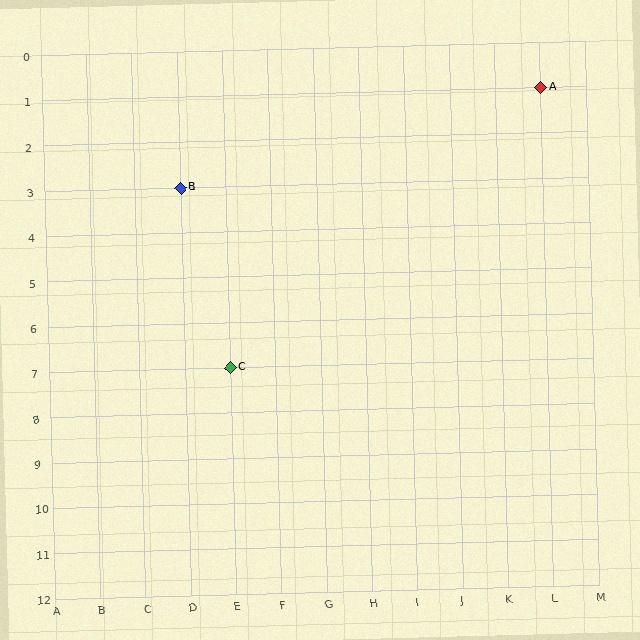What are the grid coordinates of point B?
Point B is at grid coordinates (D, 3).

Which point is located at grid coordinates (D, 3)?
Point B is at (D, 3).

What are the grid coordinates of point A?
Point A is at grid coordinates (L, 1).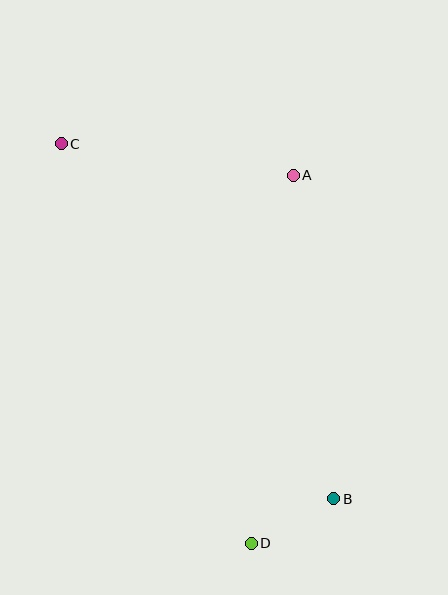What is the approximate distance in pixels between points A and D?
The distance between A and D is approximately 371 pixels.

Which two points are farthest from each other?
Points B and C are farthest from each other.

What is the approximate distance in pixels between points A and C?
The distance between A and C is approximately 234 pixels.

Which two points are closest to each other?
Points B and D are closest to each other.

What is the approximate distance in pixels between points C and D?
The distance between C and D is approximately 442 pixels.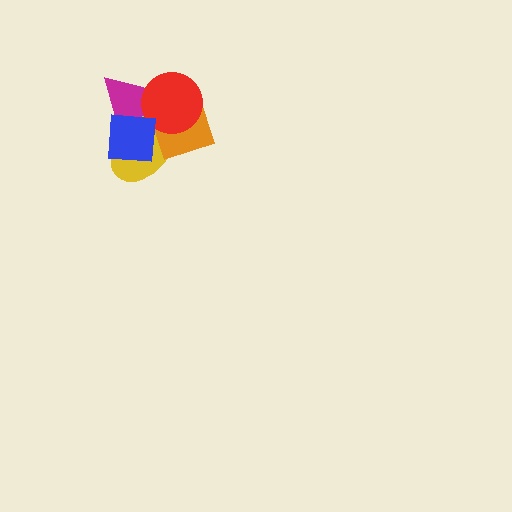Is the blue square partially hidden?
No, no other shape covers it.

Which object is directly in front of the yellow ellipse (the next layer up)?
The orange diamond is directly in front of the yellow ellipse.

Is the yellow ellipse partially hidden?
Yes, it is partially covered by another shape.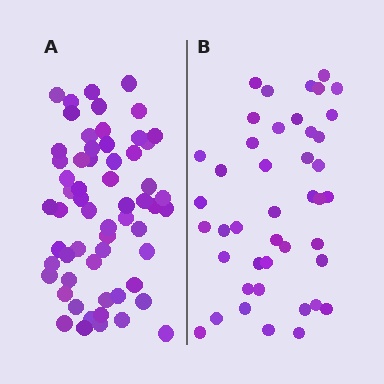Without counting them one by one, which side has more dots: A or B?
Region A (the left region) has more dots.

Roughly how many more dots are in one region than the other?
Region A has approximately 15 more dots than region B.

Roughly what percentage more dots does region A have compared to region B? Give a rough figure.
About 40% more.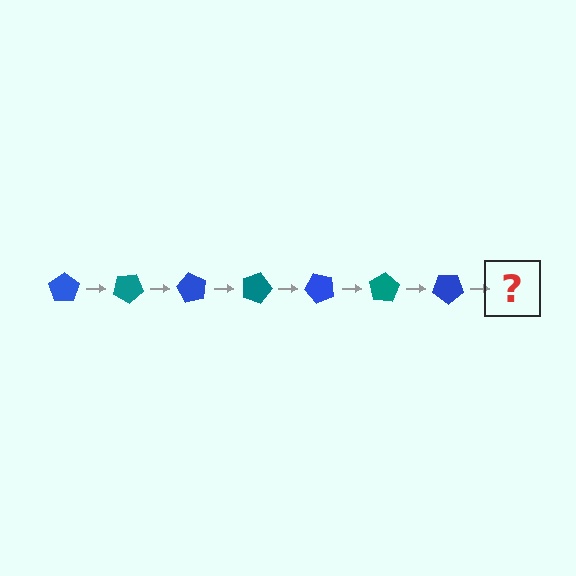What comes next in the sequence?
The next element should be a teal pentagon, rotated 210 degrees from the start.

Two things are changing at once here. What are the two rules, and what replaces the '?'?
The two rules are that it rotates 30 degrees each step and the color cycles through blue and teal. The '?' should be a teal pentagon, rotated 210 degrees from the start.